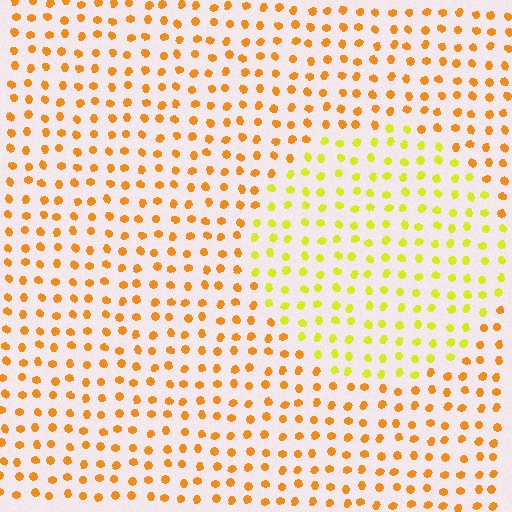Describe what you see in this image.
The image is filled with small orange elements in a uniform arrangement. A circle-shaped region is visible where the elements are tinted to a slightly different hue, forming a subtle color boundary.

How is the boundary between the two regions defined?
The boundary is defined purely by a slight shift in hue (about 36 degrees). Spacing, size, and orientation are identical on both sides.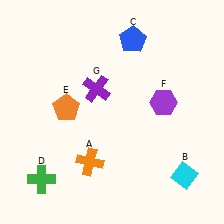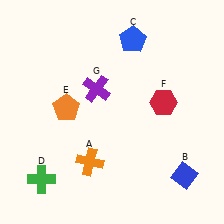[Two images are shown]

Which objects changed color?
B changed from cyan to blue. F changed from purple to red.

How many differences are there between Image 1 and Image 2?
There are 2 differences between the two images.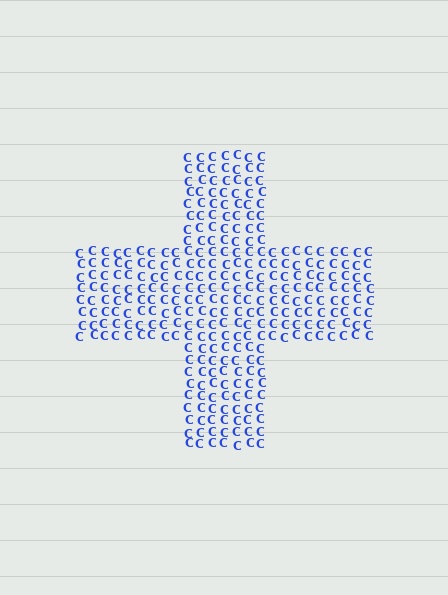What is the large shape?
The large shape is a cross.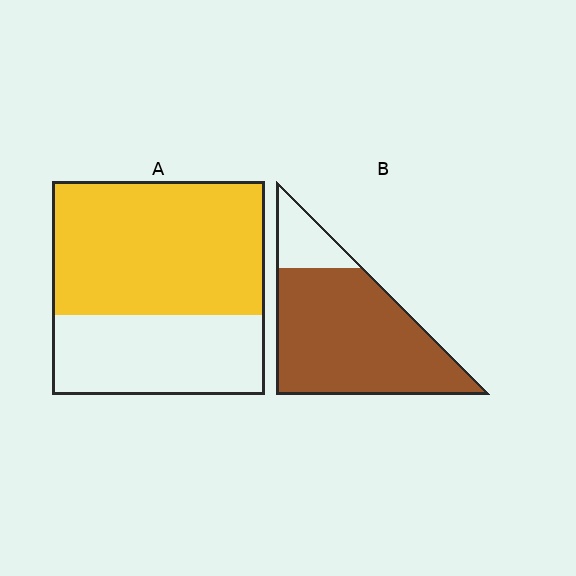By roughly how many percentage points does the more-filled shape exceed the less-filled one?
By roughly 20 percentage points (B over A).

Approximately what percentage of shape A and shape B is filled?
A is approximately 65% and B is approximately 85%.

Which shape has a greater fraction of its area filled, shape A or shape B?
Shape B.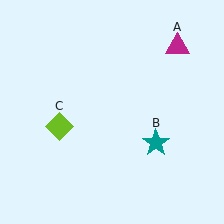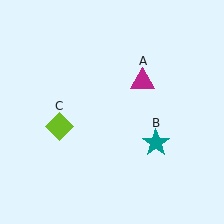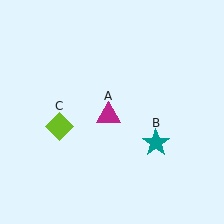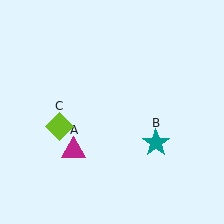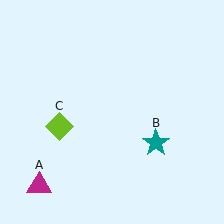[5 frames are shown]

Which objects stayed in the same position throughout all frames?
Teal star (object B) and lime diamond (object C) remained stationary.